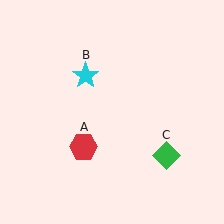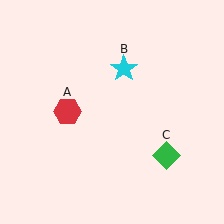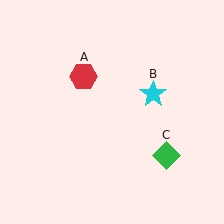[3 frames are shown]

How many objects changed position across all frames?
2 objects changed position: red hexagon (object A), cyan star (object B).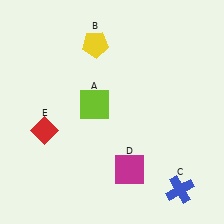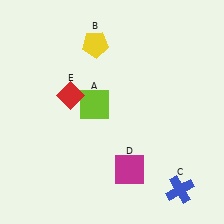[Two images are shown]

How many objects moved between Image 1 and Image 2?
1 object moved between the two images.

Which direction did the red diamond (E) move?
The red diamond (E) moved up.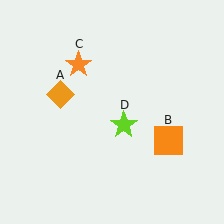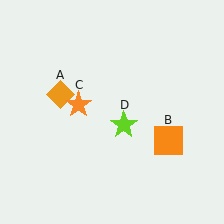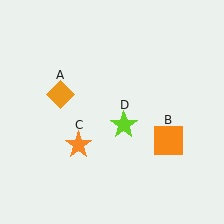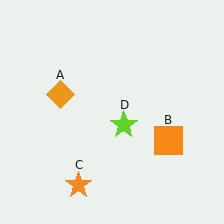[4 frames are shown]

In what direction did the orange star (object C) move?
The orange star (object C) moved down.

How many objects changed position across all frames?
1 object changed position: orange star (object C).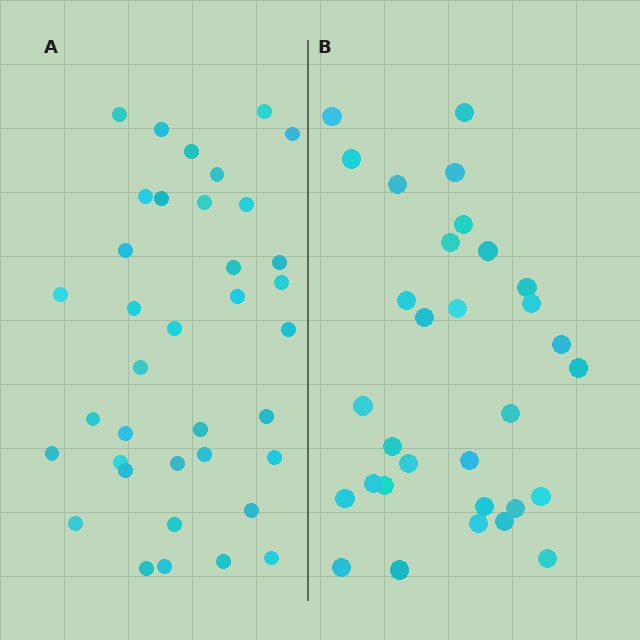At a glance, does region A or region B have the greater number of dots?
Region A (the left region) has more dots.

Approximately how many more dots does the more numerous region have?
Region A has about 6 more dots than region B.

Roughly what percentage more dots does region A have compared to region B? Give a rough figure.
About 20% more.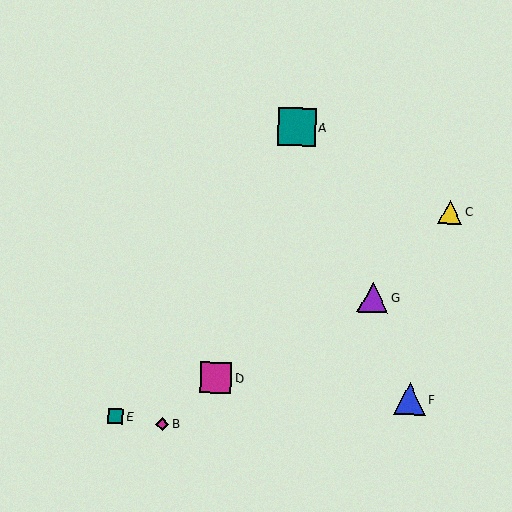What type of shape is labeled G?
Shape G is a purple triangle.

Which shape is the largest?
The teal square (labeled A) is the largest.